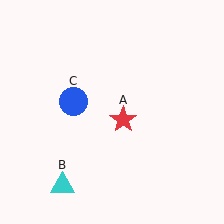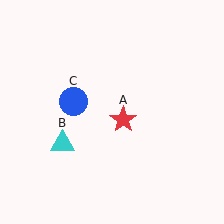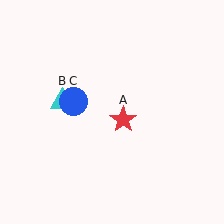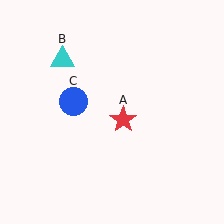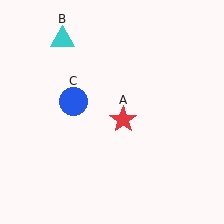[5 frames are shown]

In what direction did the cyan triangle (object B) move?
The cyan triangle (object B) moved up.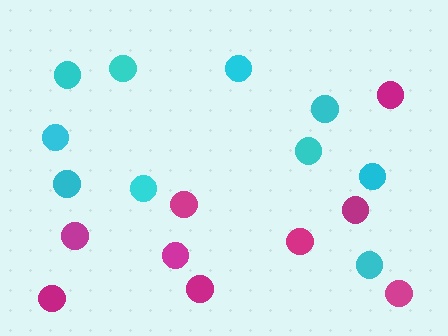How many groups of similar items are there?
There are 2 groups: one group of cyan circles (10) and one group of magenta circles (9).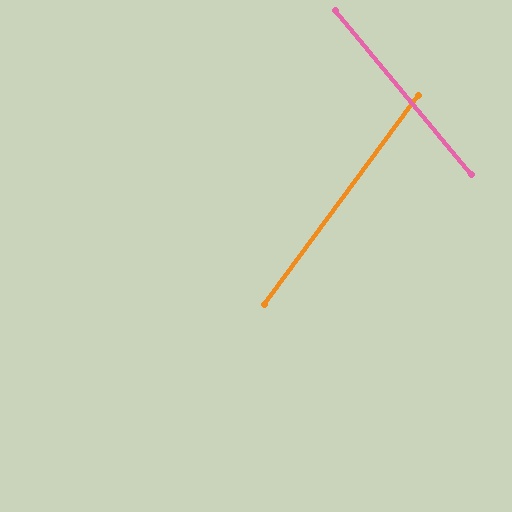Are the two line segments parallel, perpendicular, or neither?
Neither parallel nor perpendicular — they differ by about 76°.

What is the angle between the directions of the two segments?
Approximately 76 degrees.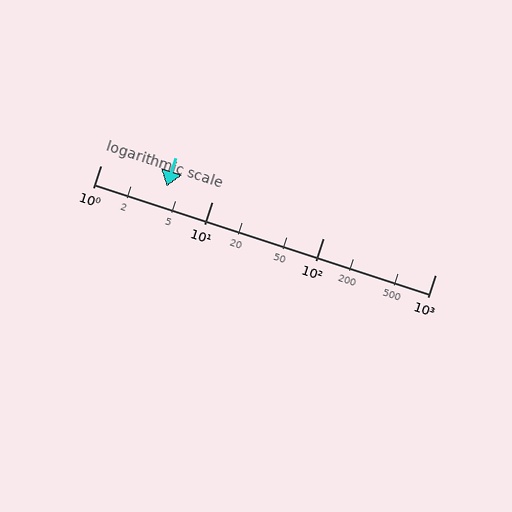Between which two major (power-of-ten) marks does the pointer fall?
The pointer is between 1 and 10.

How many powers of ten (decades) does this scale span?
The scale spans 3 decades, from 1 to 1000.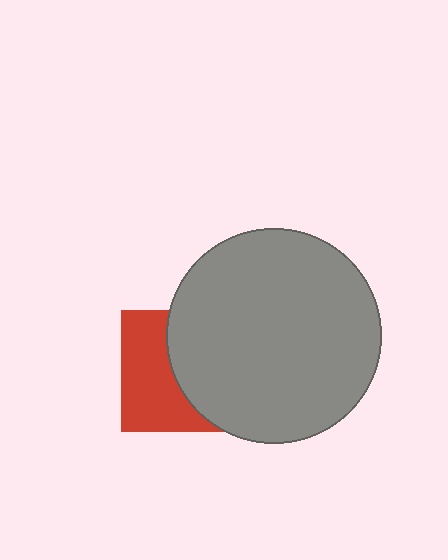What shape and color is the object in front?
The object in front is a gray circle.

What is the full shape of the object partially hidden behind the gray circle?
The partially hidden object is a red square.